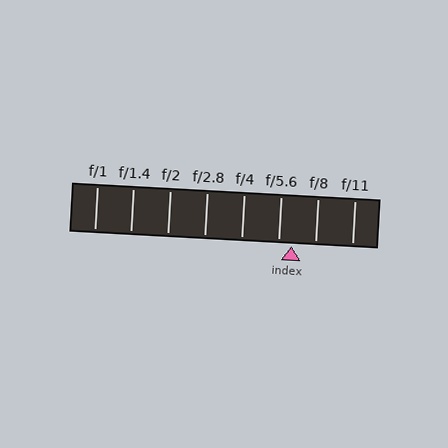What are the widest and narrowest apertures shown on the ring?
The widest aperture shown is f/1 and the narrowest is f/11.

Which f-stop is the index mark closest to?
The index mark is closest to f/5.6.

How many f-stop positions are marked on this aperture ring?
There are 8 f-stop positions marked.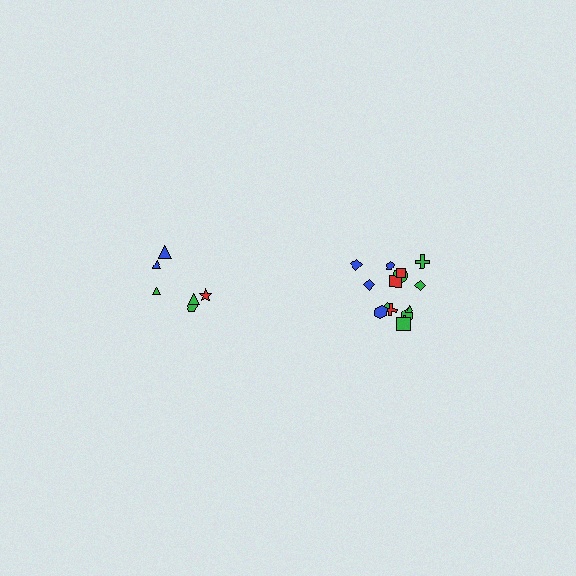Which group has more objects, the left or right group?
The right group.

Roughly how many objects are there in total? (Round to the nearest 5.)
Roughly 20 objects in total.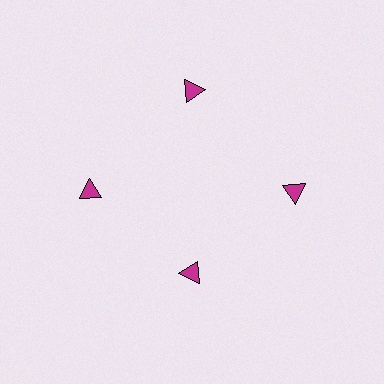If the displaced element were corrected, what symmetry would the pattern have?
It would have 4-fold rotational symmetry — the pattern would map onto itself every 90 degrees.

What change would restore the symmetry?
The symmetry would be restored by moving it outward, back onto the ring so that all 4 triangles sit at equal angles and equal distance from the center.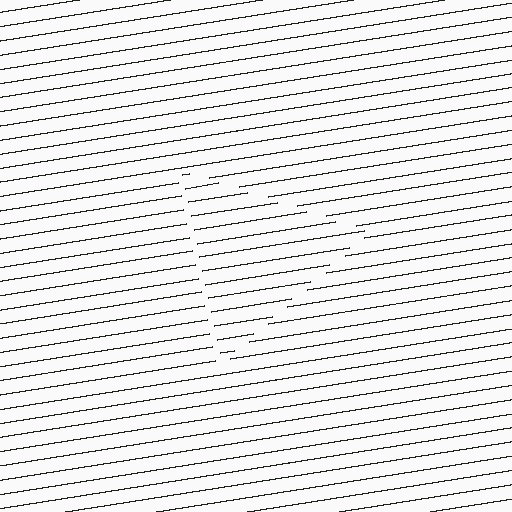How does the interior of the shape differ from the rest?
The interior of the shape contains the same grating, shifted by half a period — the contour is defined by the phase discontinuity where line-ends from the inner and outer gratings abut.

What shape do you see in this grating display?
An illusory triangle. The interior of the shape contains the same grating, shifted by half a period — the contour is defined by the phase discontinuity where line-ends from the inner and outer gratings abut.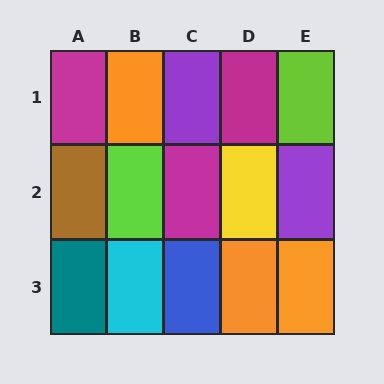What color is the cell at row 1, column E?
Lime.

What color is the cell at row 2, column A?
Brown.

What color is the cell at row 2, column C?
Magenta.